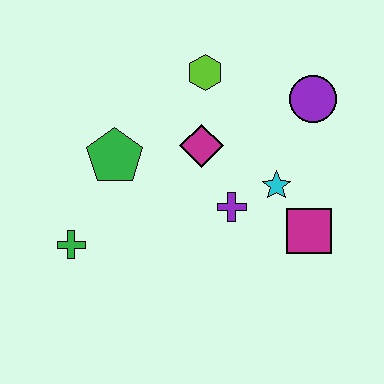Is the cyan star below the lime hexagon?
Yes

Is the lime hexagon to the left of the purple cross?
Yes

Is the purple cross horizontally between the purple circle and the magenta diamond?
Yes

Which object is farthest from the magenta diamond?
The green cross is farthest from the magenta diamond.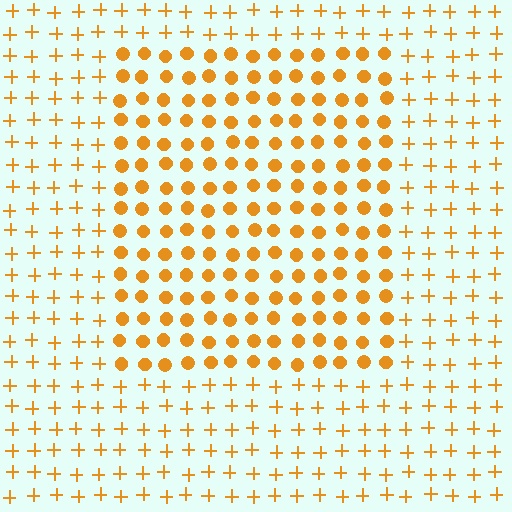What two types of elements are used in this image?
The image uses circles inside the rectangle region and plus signs outside it.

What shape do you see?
I see a rectangle.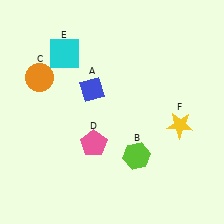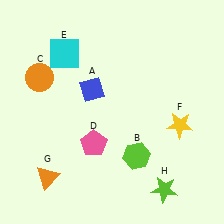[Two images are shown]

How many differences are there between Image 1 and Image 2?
There are 2 differences between the two images.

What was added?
An orange triangle (G), a lime star (H) were added in Image 2.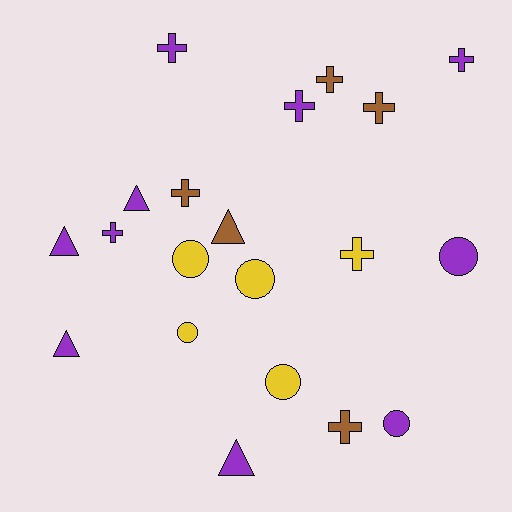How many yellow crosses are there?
There is 1 yellow cross.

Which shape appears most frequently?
Cross, with 9 objects.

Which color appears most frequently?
Purple, with 10 objects.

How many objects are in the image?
There are 20 objects.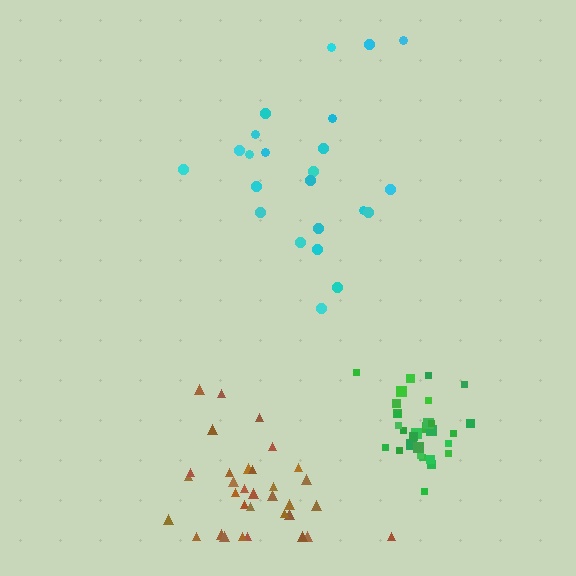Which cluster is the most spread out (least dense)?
Cyan.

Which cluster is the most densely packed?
Green.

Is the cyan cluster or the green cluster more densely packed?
Green.